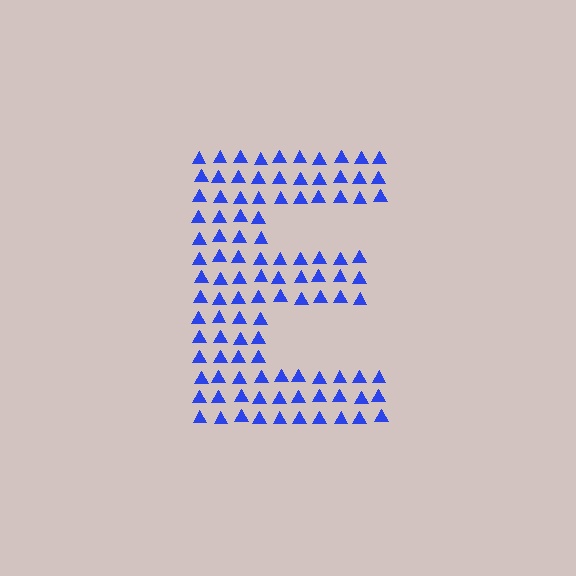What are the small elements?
The small elements are triangles.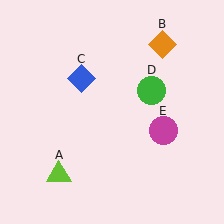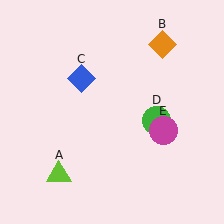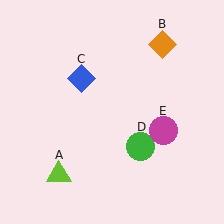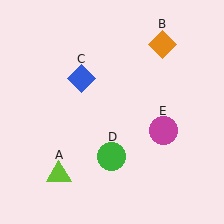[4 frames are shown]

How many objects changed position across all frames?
1 object changed position: green circle (object D).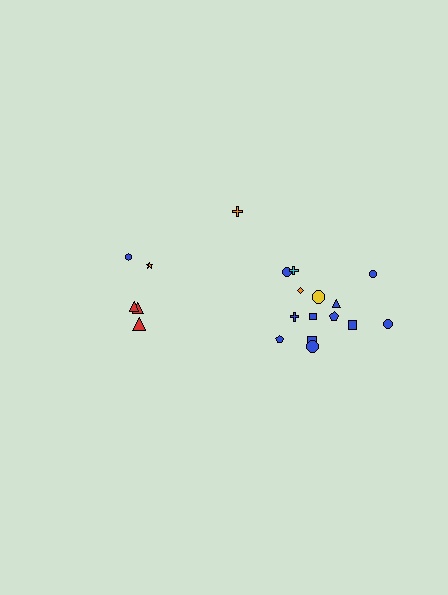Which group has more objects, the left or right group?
The right group.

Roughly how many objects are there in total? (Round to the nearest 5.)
Roughly 20 objects in total.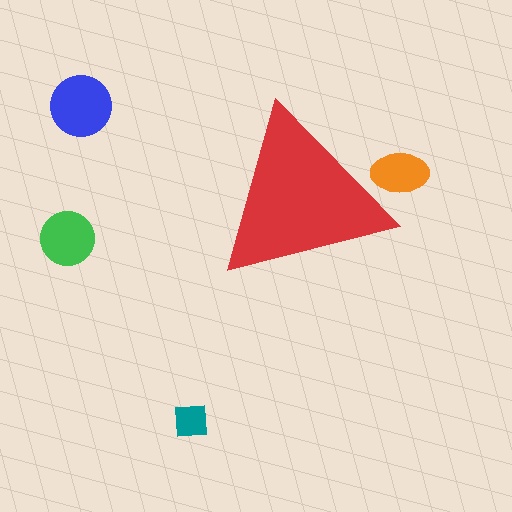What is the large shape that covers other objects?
A red triangle.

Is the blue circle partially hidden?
No, the blue circle is fully visible.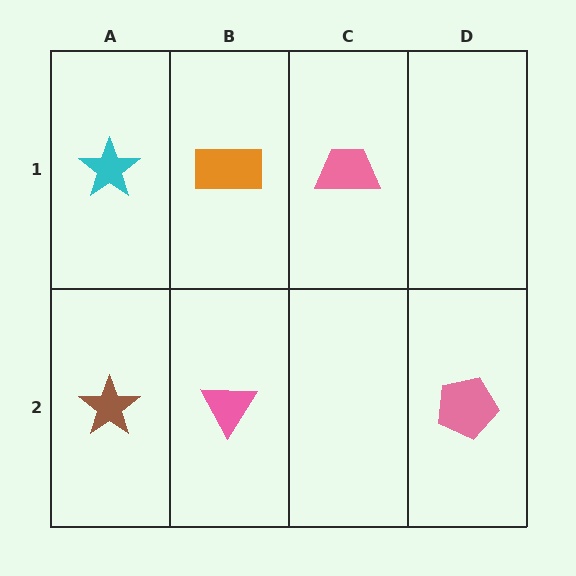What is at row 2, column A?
A brown star.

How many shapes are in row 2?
3 shapes.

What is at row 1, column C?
A pink trapezoid.